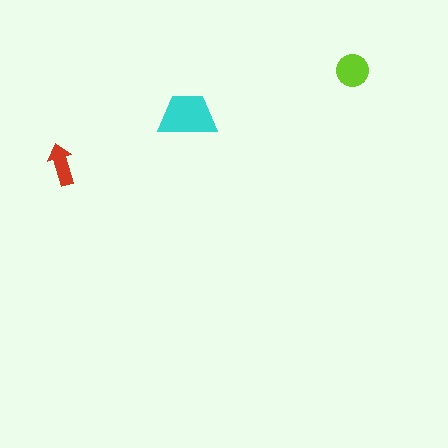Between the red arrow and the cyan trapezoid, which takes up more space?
The cyan trapezoid.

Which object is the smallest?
The red arrow.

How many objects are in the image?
There are 3 objects in the image.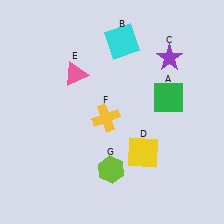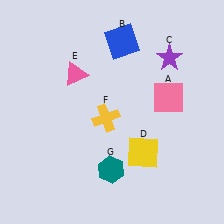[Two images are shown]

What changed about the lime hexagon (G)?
In Image 1, G is lime. In Image 2, it changed to teal.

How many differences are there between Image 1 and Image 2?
There are 3 differences between the two images.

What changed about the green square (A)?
In Image 1, A is green. In Image 2, it changed to pink.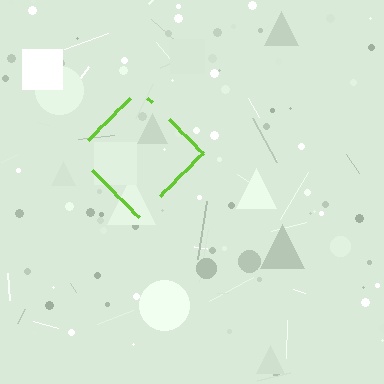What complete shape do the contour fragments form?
The contour fragments form a diamond.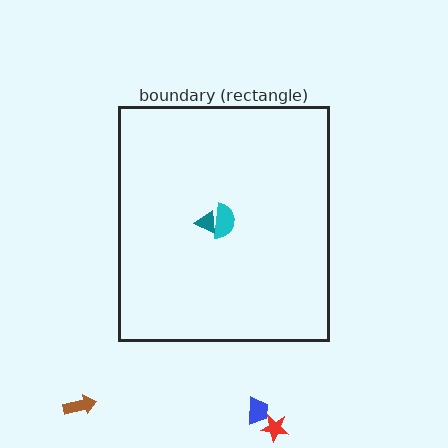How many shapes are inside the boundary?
2 inside, 3 outside.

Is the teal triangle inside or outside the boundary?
Inside.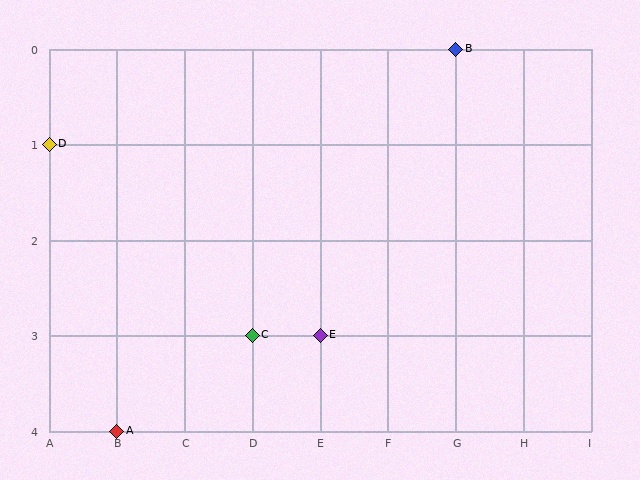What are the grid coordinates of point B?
Point B is at grid coordinates (G, 0).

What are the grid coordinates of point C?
Point C is at grid coordinates (D, 3).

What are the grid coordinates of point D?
Point D is at grid coordinates (A, 1).